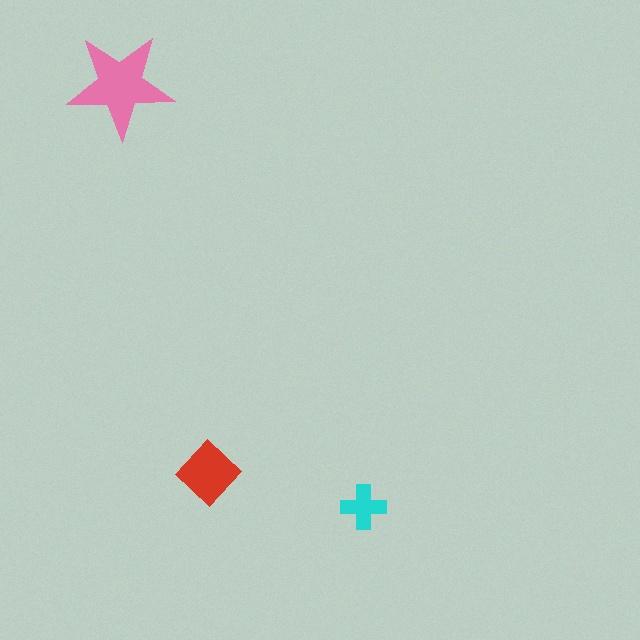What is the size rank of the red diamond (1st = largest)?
2nd.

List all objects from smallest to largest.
The cyan cross, the red diamond, the pink star.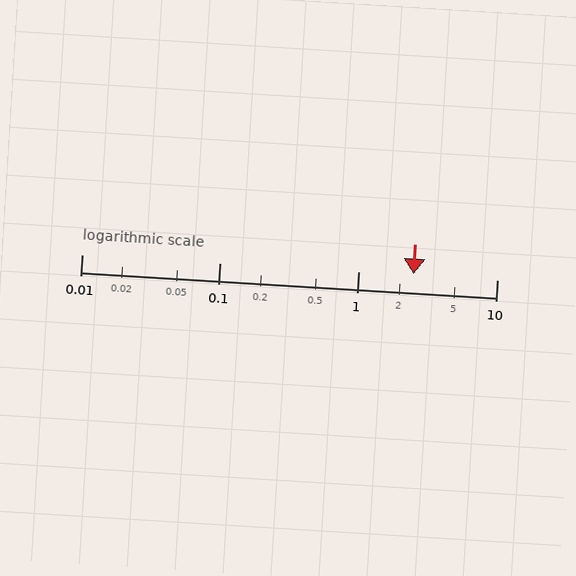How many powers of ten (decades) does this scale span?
The scale spans 3 decades, from 0.01 to 10.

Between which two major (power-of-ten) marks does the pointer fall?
The pointer is between 1 and 10.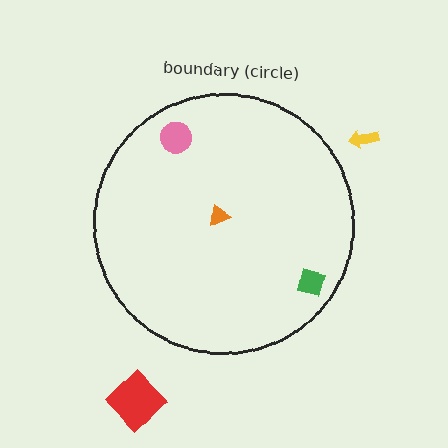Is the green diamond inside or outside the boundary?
Inside.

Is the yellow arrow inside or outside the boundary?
Outside.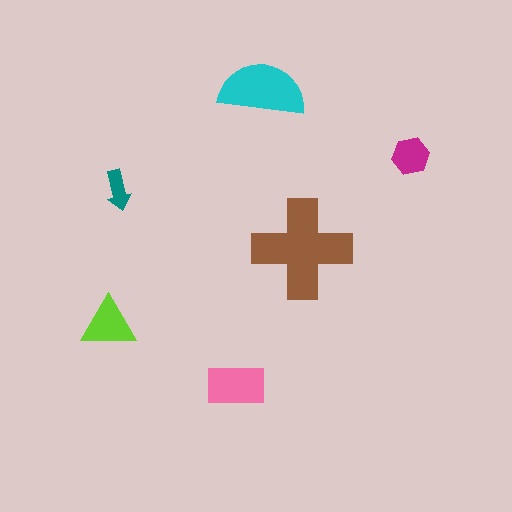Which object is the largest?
The brown cross.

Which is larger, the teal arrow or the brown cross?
The brown cross.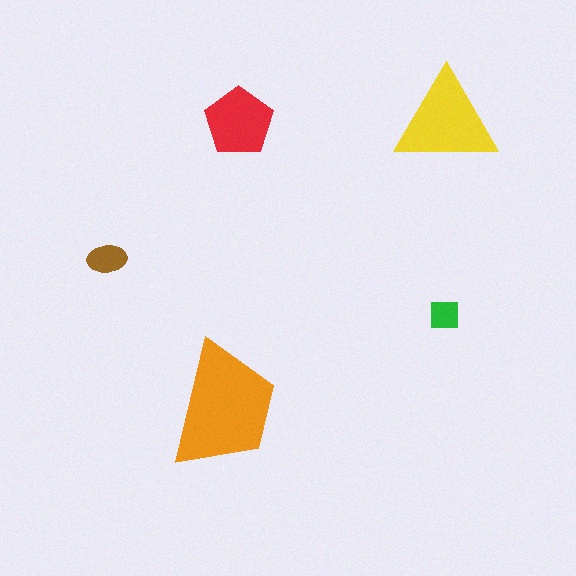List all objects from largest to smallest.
The orange trapezoid, the yellow triangle, the red pentagon, the brown ellipse, the green square.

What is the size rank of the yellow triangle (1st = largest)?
2nd.